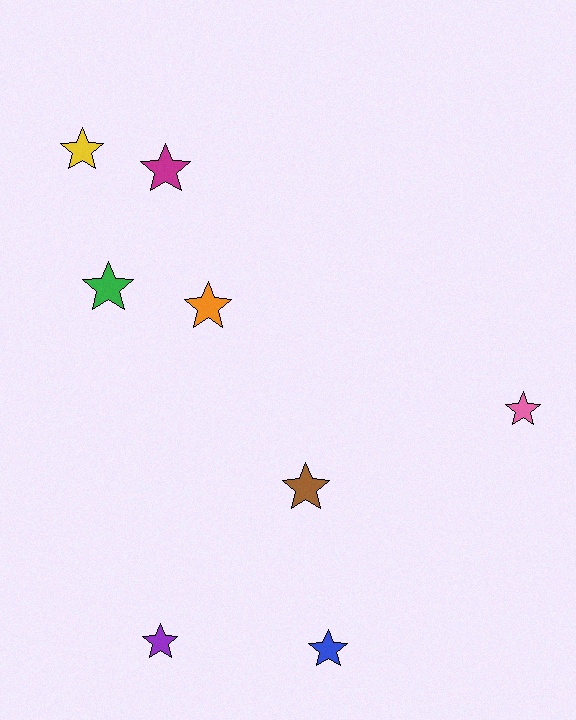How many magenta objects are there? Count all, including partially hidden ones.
There is 1 magenta object.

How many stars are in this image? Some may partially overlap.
There are 8 stars.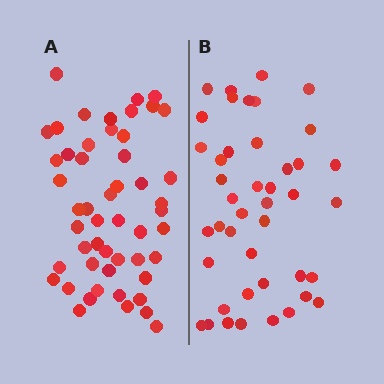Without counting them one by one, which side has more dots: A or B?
Region A (the left region) has more dots.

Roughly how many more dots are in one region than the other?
Region A has roughly 8 or so more dots than region B.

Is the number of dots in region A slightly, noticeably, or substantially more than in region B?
Region A has only slightly more — the two regions are fairly close. The ratio is roughly 1.2 to 1.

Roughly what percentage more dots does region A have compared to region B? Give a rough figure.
About 20% more.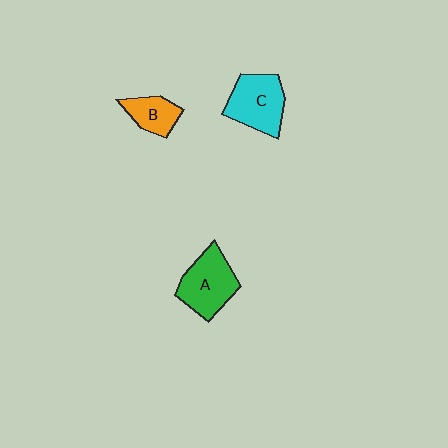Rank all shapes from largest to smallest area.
From largest to smallest: A (green), C (cyan), B (orange).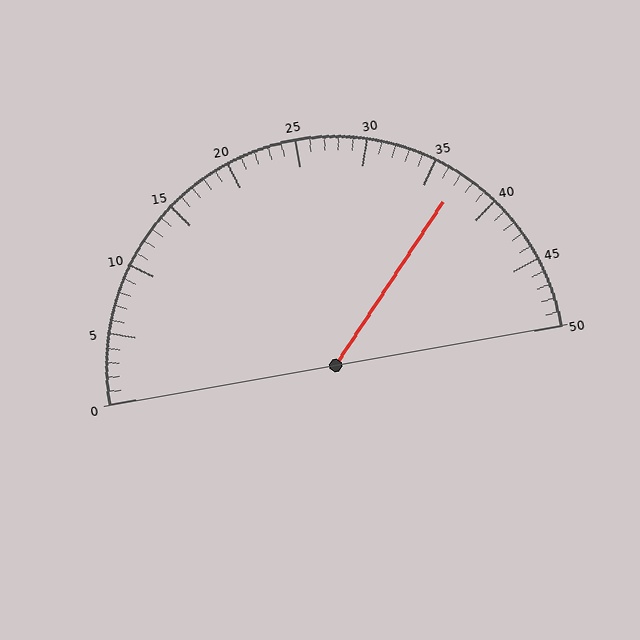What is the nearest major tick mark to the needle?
The nearest major tick mark is 35.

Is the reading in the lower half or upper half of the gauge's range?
The reading is in the upper half of the range (0 to 50).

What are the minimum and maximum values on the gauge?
The gauge ranges from 0 to 50.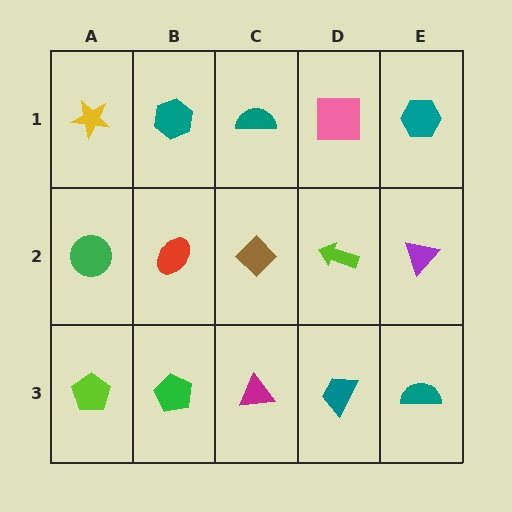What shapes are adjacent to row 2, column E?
A teal hexagon (row 1, column E), a teal semicircle (row 3, column E), a lime arrow (row 2, column D).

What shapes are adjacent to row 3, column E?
A purple triangle (row 2, column E), a teal trapezoid (row 3, column D).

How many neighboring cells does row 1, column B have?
3.